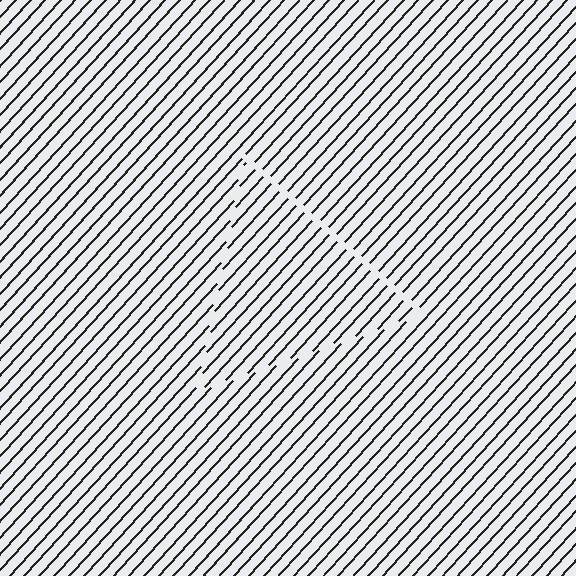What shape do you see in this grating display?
An illusory triangle. The interior of the shape contains the same grating, shifted by half a period — the contour is defined by the phase discontinuity where line-ends from the inner and outer gratings abut.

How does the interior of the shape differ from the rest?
The interior of the shape contains the same grating, shifted by half a period — the contour is defined by the phase discontinuity where line-ends from the inner and outer gratings abut.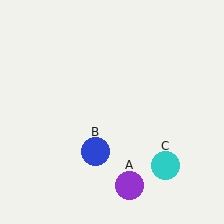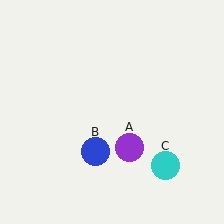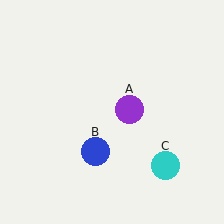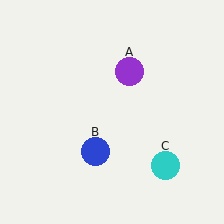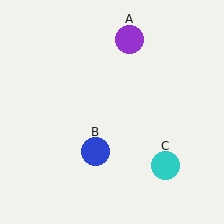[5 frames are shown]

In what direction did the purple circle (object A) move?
The purple circle (object A) moved up.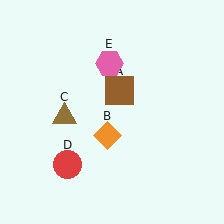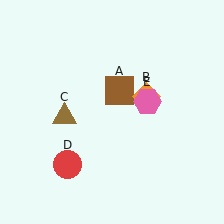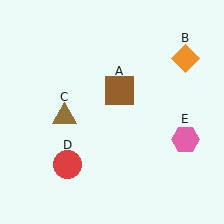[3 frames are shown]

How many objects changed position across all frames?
2 objects changed position: orange diamond (object B), pink hexagon (object E).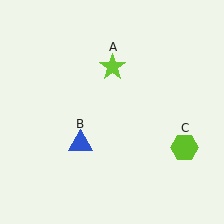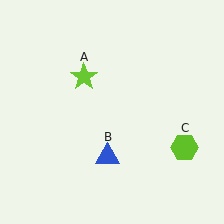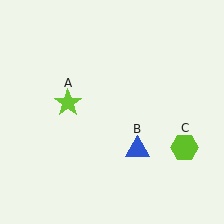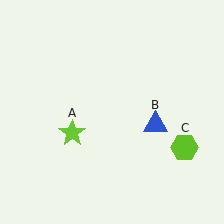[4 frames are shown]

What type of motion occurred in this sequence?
The lime star (object A), blue triangle (object B) rotated counterclockwise around the center of the scene.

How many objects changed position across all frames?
2 objects changed position: lime star (object A), blue triangle (object B).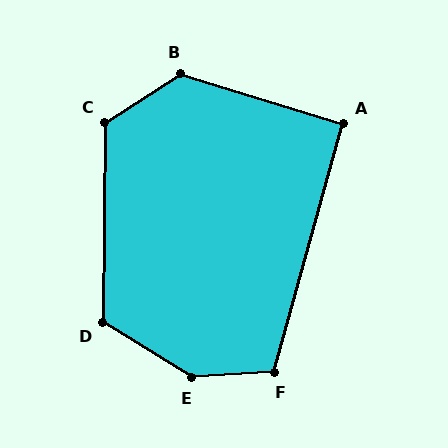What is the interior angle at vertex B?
Approximately 130 degrees (obtuse).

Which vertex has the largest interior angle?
E, at approximately 145 degrees.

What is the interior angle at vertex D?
Approximately 121 degrees (obtuse).